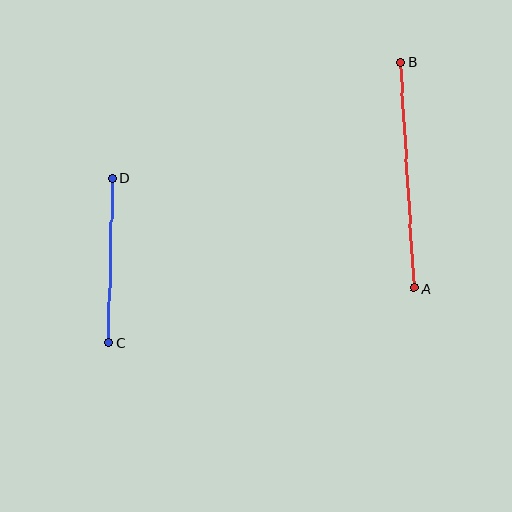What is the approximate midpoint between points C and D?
The midpoint is at approximately (110, 260) pixels.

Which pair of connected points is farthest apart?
Points A and B are farthest apart.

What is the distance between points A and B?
The distance is approximately 226 pixels.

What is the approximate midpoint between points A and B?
The midpoint is at approximately (407, 175) pixels.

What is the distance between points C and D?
The distance is approximately 165 pixels.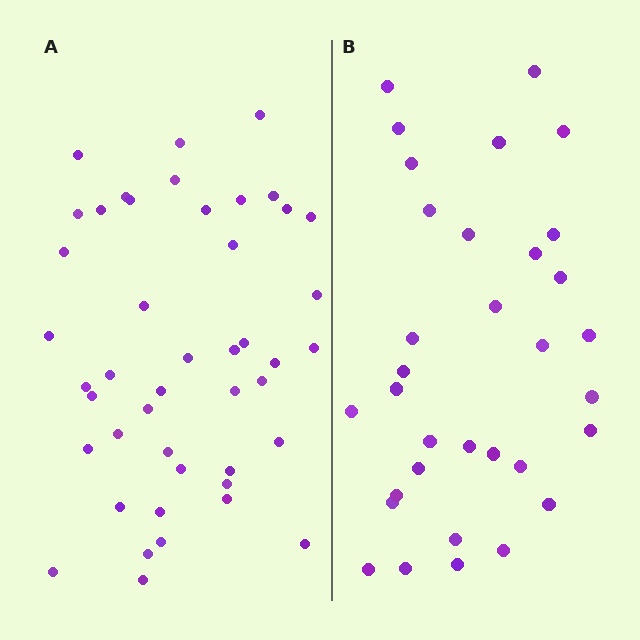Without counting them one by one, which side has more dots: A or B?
Region A (the left region) has more dots.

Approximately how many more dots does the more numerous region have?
Region A has roughly 12 or so more dots than region B.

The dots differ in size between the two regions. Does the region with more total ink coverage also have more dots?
No. Region B has more total ink coverage because its dots are larger, but region A actually contains more individual dots. Total area can be misleading — the number of items is what matters here.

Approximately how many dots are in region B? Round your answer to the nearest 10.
About 30 dots. (The exact count is 33, which rounds to 30.)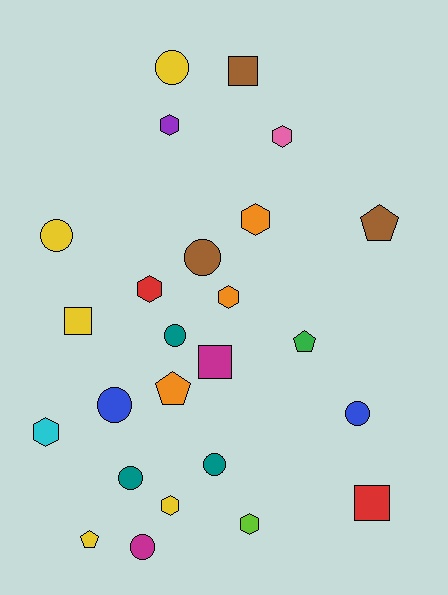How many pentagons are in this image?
There are 4 pentagons.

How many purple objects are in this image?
There is 1 purple object.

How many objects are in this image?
There are 25 objects.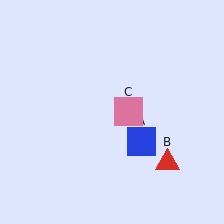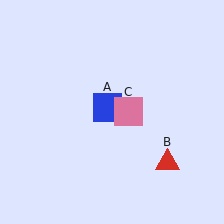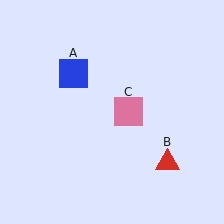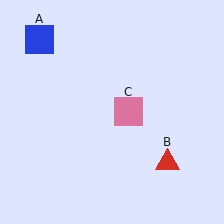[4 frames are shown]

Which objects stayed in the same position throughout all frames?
Red triangle (object B) and pink square (object C) remained stationary.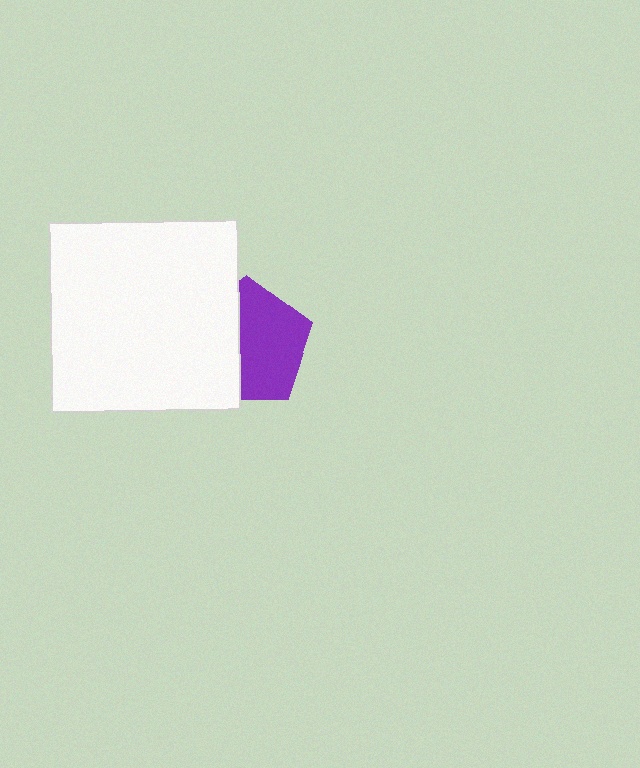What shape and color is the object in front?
The object in front is a white rectangle.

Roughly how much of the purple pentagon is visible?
About half of it is visible (roughly 57%).